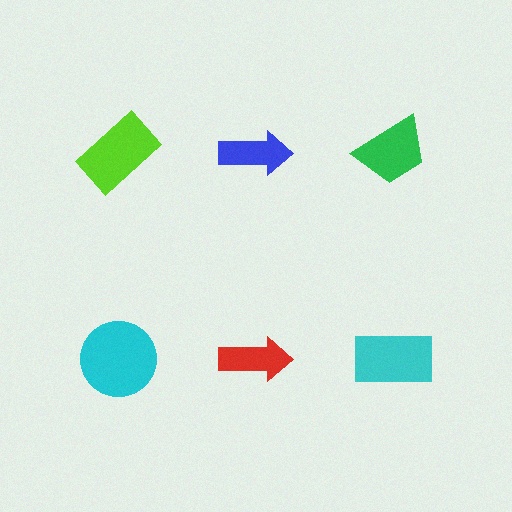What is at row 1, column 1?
A lime rectangle.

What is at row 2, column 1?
A cyan circle.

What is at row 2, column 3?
A cyan rectangle.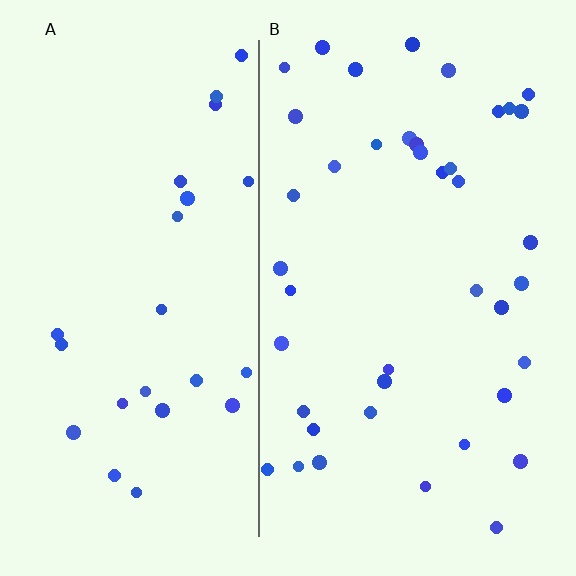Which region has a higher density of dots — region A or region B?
B (the right).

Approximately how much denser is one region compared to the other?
Approximately 1.7× — region B over region A.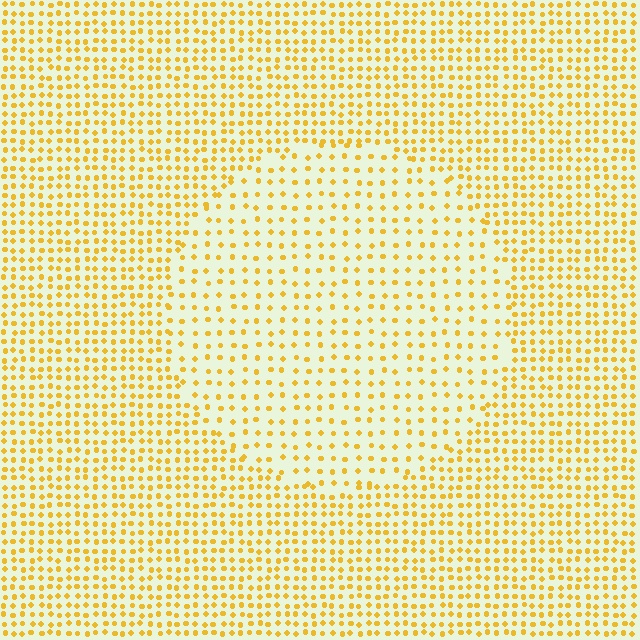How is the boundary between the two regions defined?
The boundary is defined by a change in element density (approximately 1.9x ratio). All elements are the same color, size, and shape.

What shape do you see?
I see a circle.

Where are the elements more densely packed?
The elements are more densely packed outside the circle boundary.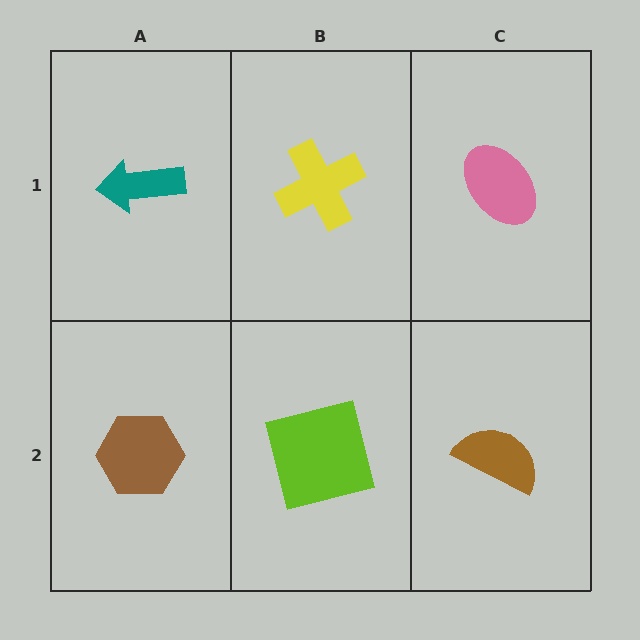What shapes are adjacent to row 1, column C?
A brown semicircle (row 2, column C), a yellow cross (row 1, column B).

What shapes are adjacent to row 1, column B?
A lime square (row 2, column B), a teal arrow (row 1, column A), a pink ellipse (row 1, column C).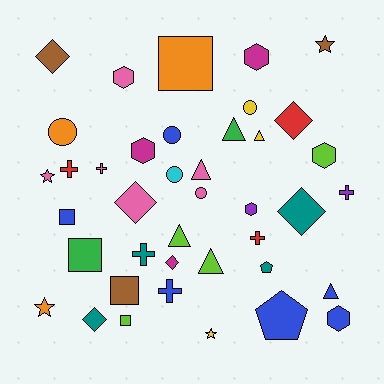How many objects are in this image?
There are 40 objects.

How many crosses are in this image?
There are 6 crosses.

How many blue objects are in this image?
There are 6 blue objects.